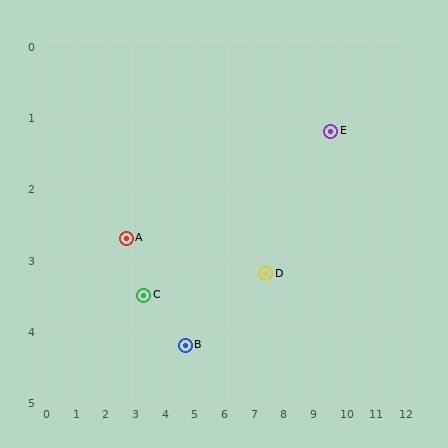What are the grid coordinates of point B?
Point B is at approximately (4.7, 4.2).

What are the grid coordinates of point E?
Point E is at approximately (9.6, 1.2).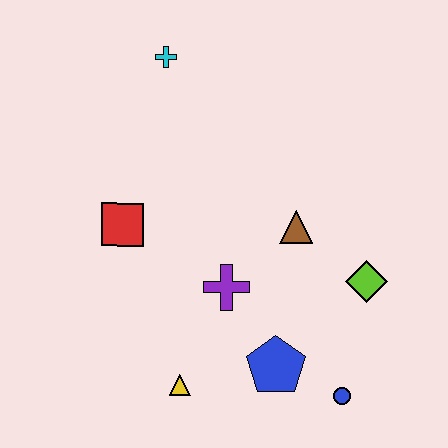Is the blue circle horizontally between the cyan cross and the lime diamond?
Yes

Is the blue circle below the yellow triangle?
Yes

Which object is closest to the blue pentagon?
The blue circle is closest to the blue pentagon.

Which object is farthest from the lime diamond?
The cyan cross is farthest from the lime diamond.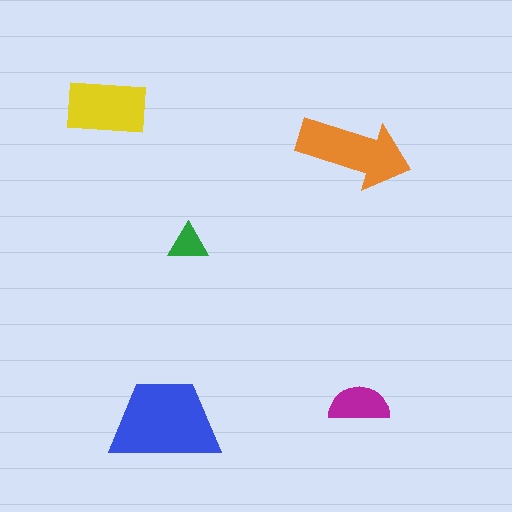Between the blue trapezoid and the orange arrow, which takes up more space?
The blue trapezoid.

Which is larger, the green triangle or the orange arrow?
The orange arrow.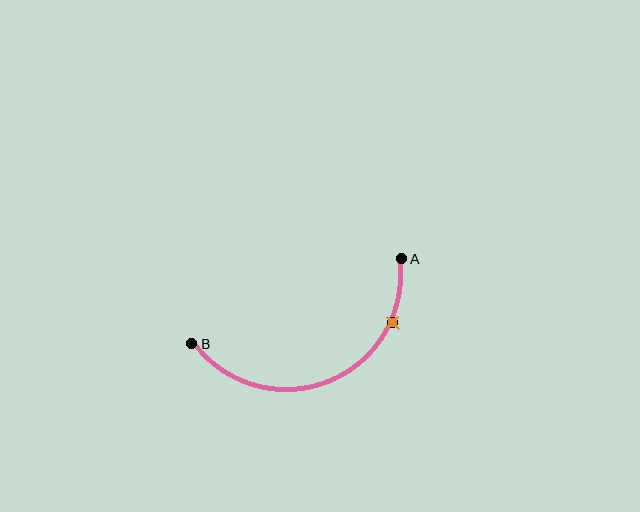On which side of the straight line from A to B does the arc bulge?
The arc bulges below the straight line connecting A and B.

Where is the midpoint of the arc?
The arc midpoint is the point on the curve farthest from the straight line joining A and B. It sits below that line.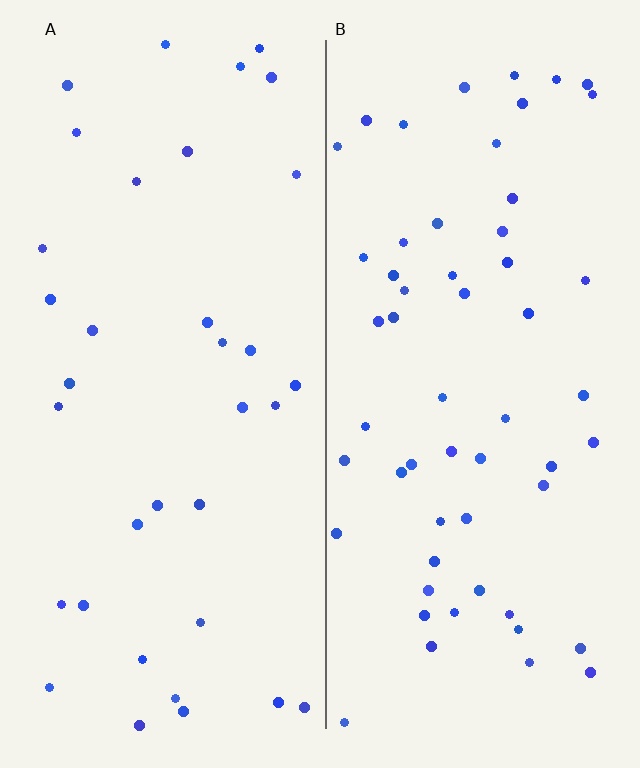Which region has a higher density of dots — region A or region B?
B (the right).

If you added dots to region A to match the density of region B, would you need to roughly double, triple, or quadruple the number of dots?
Approximately double.